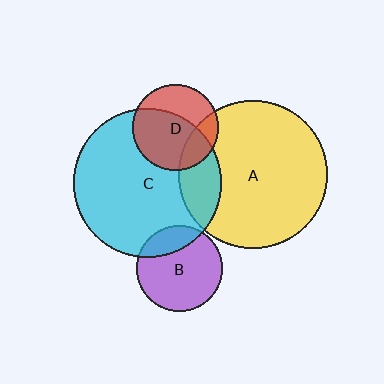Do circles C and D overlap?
Yes.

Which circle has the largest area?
Circle C (cyan).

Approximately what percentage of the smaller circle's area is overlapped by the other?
Approximately 60%.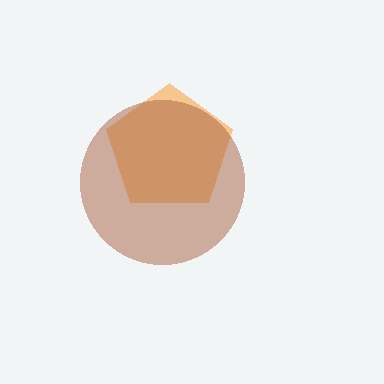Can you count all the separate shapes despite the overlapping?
Yes, there are 2 separate shapes.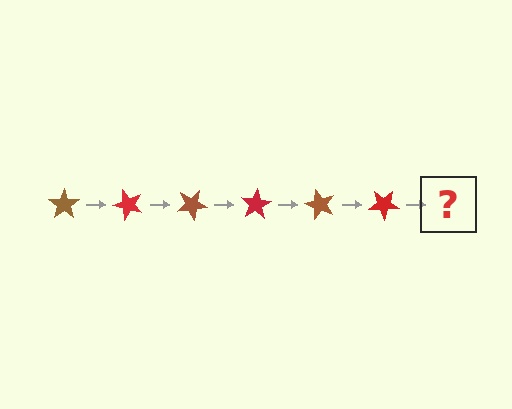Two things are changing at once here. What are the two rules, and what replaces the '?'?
The two rules are that it rotates 50 degrees each step and the color cycles through brown and red. The '?' should be a brown star, rotated 300 degrees from the start.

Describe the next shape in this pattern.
It should be a brown star, rotated 300 degrees from the start.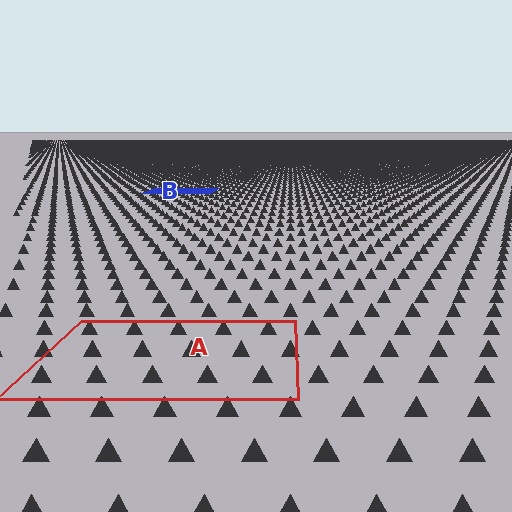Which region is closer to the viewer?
Region A is closer. The texture elements there are larger and more spread out.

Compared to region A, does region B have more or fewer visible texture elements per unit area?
Region B has more texture elements per unit area — they are packed more densely because it is farther away.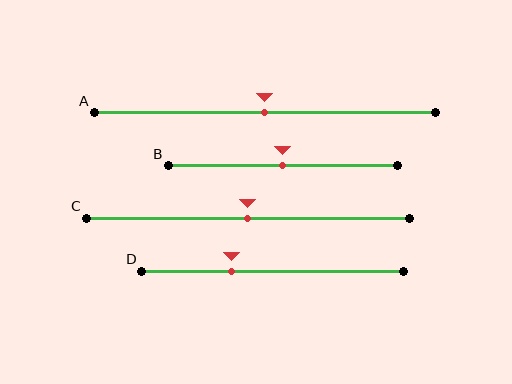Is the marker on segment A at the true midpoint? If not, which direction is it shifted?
Yes, the marker on segment A is at the true midpoint.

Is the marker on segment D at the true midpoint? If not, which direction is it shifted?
No, the marker on segment D is shifted to the left by about 16% of the segment length.